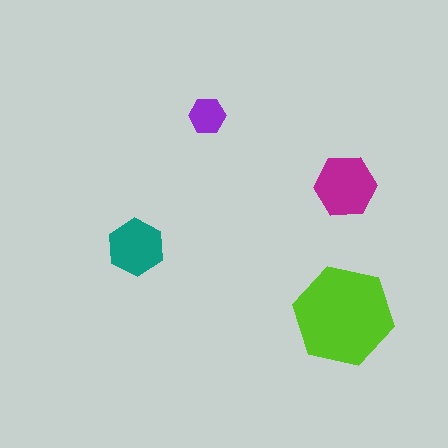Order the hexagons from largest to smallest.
the lime one, the magenta one, the teal one, the purple one.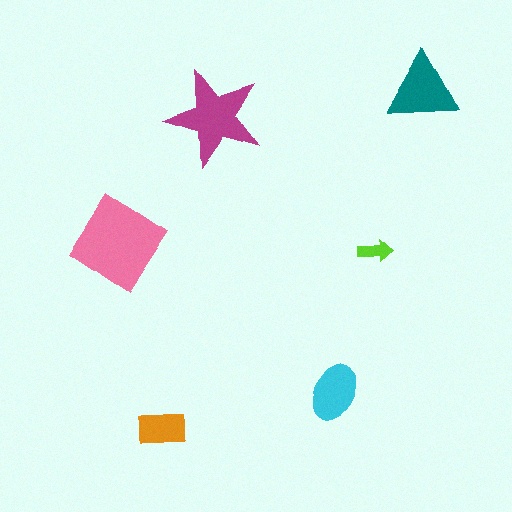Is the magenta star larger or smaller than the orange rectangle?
Larger.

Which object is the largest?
The pink diamond.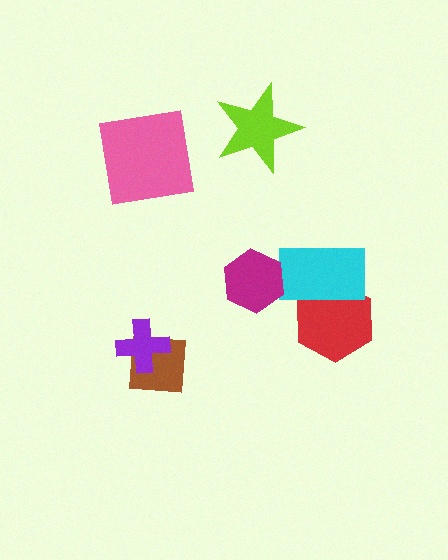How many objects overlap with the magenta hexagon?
0 objects overlap with the magenta hexagon.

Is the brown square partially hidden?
Yes, it is partially covered by another shape.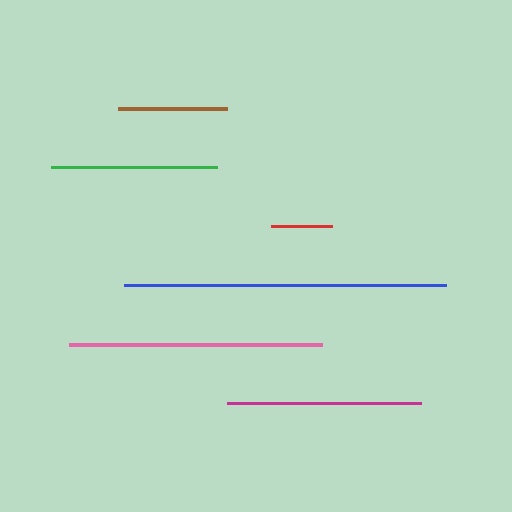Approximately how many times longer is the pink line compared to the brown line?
The pink line is approximately 2.3 times the length of the brown line.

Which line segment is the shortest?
The red line is the shortest at approximately 61 pixels.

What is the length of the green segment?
The green segment is approximately 166 pixels long.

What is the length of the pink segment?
The pink segment is approximately 253 pixels long.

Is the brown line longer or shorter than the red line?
The brown line is longer than the red line.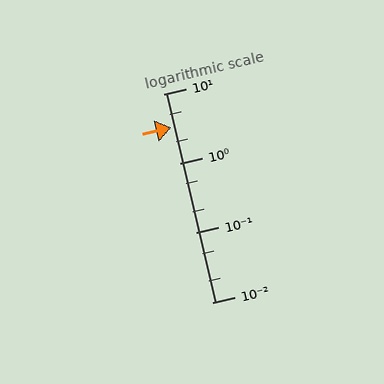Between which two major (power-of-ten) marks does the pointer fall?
The pointer is between 1 and 10.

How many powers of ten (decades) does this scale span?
The scale spans 3 decades, from 0.01 to 10.